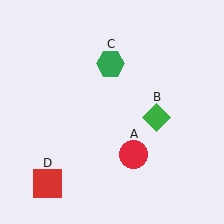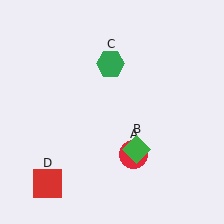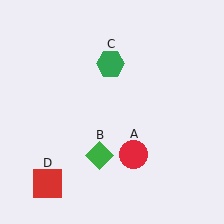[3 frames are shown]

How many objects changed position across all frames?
1 object changed position: green diamond (object B).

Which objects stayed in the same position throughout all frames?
Red circle (object A) and green hexagon (object C) and red square (object D) remained stationary.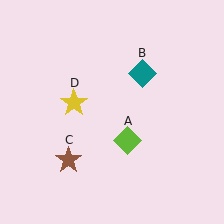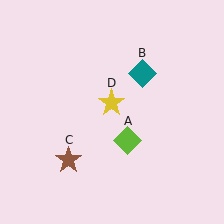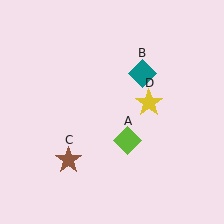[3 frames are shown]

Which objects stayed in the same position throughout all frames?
Lime diamond (object A) and teal diamond (object B) and brown star (object C) remained stationary.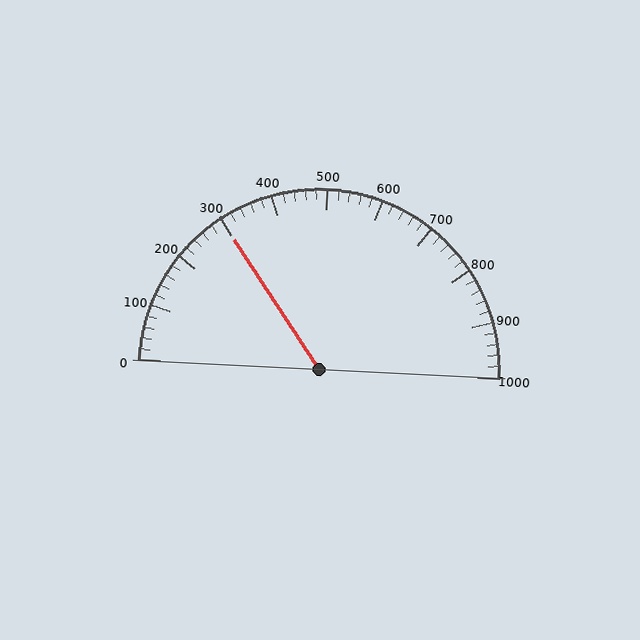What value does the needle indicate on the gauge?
The needle indicates approximately 300.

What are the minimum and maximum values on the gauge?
The gauge ranges from 0 to 1000.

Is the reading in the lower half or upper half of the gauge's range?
The reading is in the lower half of the range (0 to 1000).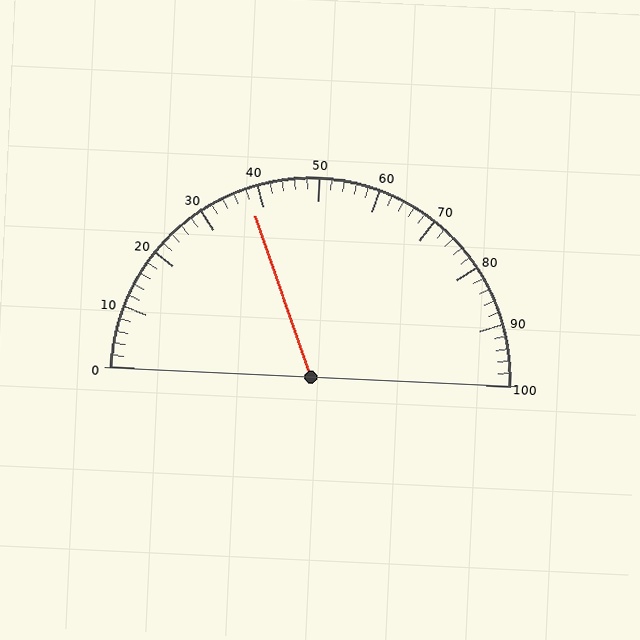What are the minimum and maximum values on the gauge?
The gauge ranges from 0 to 100.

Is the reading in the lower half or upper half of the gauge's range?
The reading is in the lower half of the range (0 to 100).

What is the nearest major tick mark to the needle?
The nearest major tick mark is 40.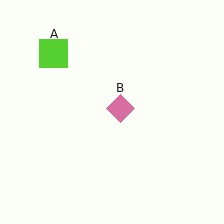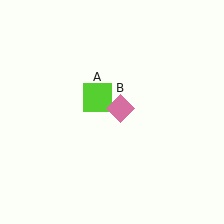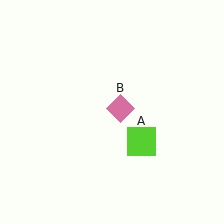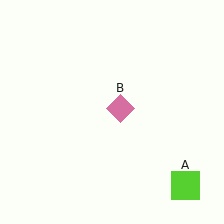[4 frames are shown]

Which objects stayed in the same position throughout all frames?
Pink diamond (object B) remained stationary.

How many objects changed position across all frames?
1 object changed position: lime square (object A).